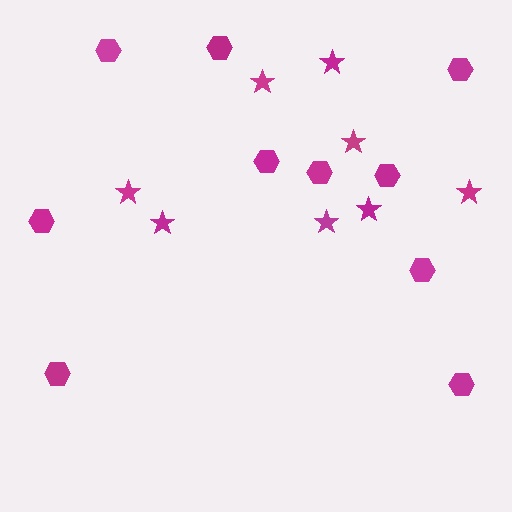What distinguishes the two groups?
There are 2 groups: one group of hexagons (10) and one group of stars (8).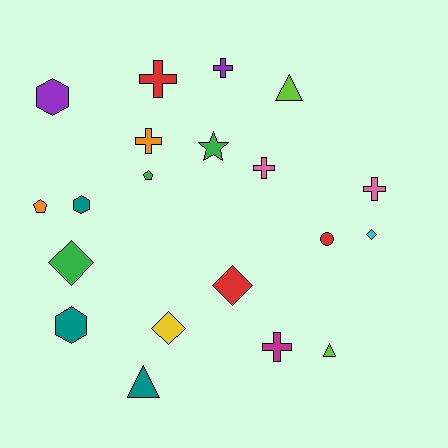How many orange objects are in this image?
There are 2 orange objects.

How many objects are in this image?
There are 20 objects.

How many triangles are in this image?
There are 3 triangles.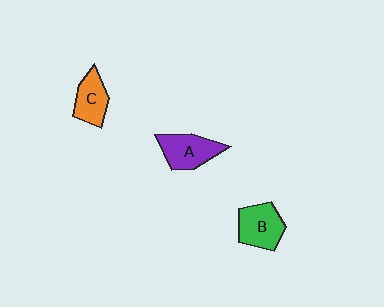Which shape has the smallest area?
Shape C (orange).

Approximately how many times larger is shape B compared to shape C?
Approximately 1.2 times.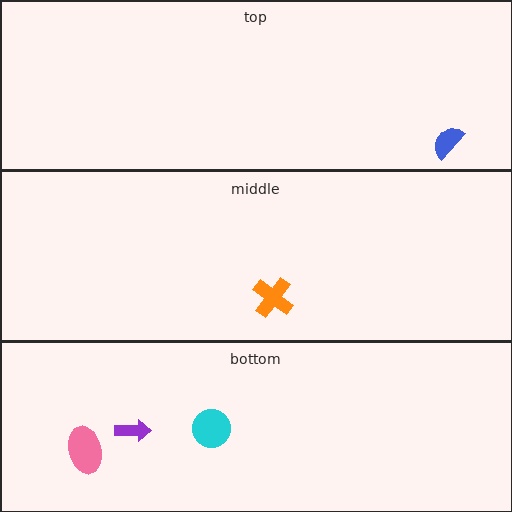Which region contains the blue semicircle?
The top region.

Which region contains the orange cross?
The middle region.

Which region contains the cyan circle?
The bottom region.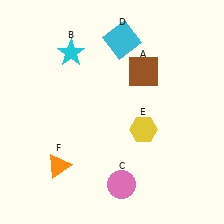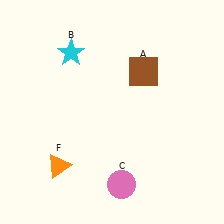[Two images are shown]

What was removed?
The yellow hexagon (E), the cyan square (D) were removed in Image 2.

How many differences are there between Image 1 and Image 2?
There are 2 differences between the two images.